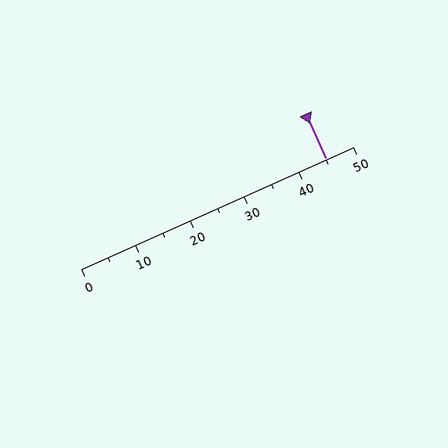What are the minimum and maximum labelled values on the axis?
The axis runs from 0 to 50.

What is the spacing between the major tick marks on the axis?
The major ticks are spaced 10 apart.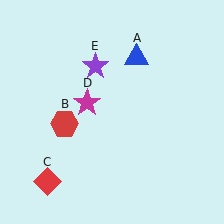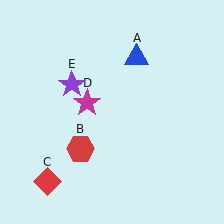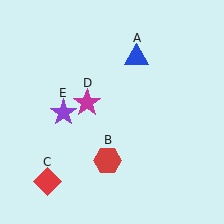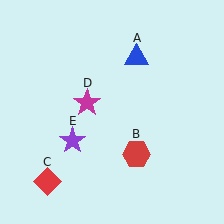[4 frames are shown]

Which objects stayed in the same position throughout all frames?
Blue triangle (object A) and red diamond (object C) and magenta star (object D) remained stationary.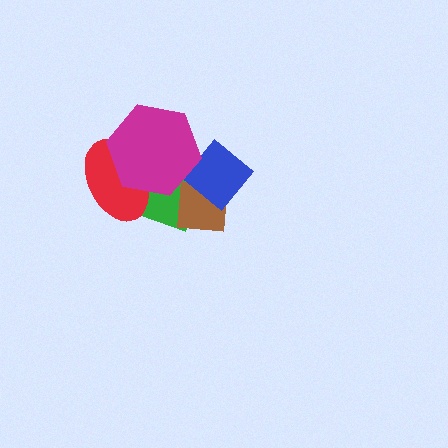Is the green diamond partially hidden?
Yes, it is partially covered by another shape.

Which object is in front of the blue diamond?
The magenta hexagon is in front of the blue diamond.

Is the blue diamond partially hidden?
Yes, it is partially covered by another shape.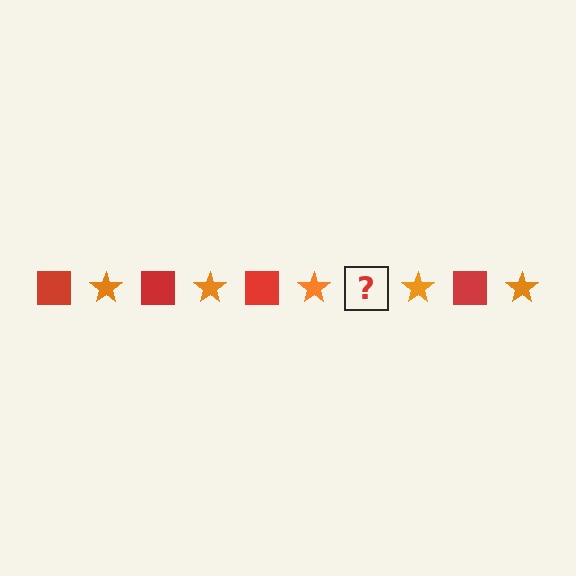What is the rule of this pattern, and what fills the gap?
The rule is that the pattern alternates between red square and orange star. The gap should be filled with a red square.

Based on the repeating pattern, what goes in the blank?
The blank should be a red square.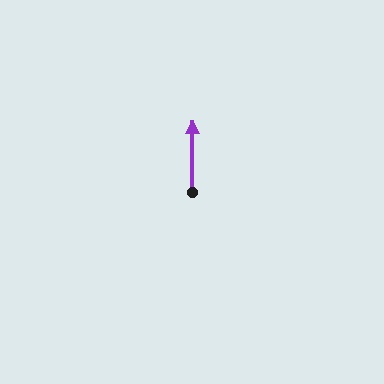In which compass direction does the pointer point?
North.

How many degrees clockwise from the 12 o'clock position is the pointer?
Approximately 1 degrees.